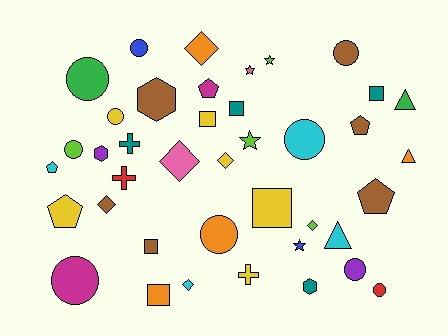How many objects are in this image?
There are 40 objects.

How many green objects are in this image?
There are 2 green objects.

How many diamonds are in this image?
There are 6 diamonds.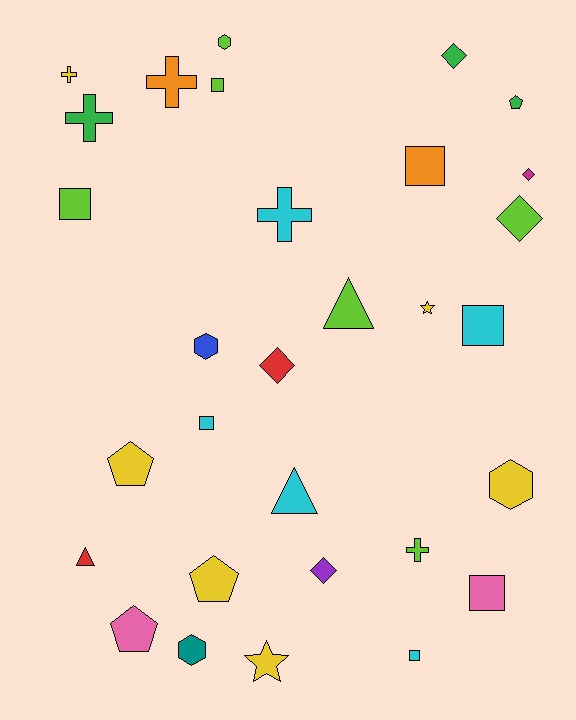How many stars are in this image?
There are 2 stars.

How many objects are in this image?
There are 30 objects.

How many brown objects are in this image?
There are no brown objects.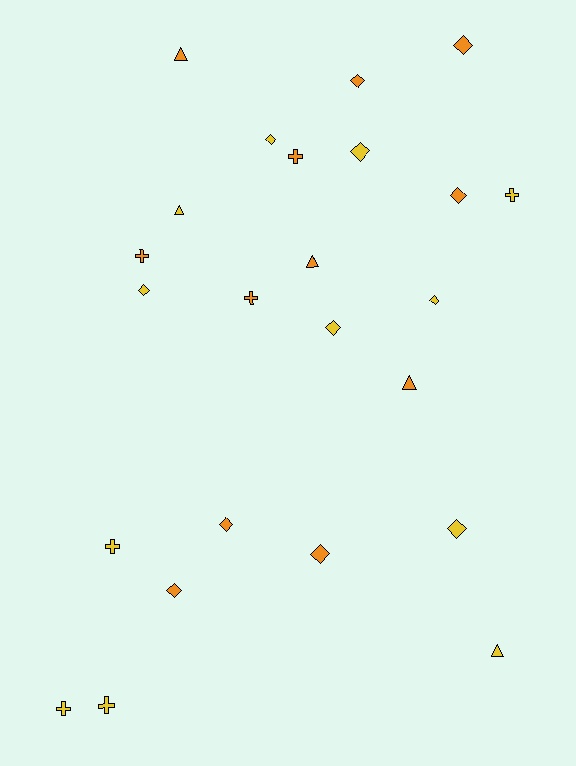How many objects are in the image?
There are 24 objects.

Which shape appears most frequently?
Diamond, with 12 objects.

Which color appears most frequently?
Yellow, with 12 objects.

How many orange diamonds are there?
There are 6 orange diamonds.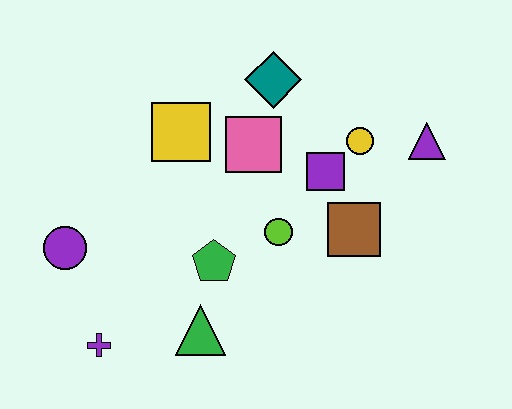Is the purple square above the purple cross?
Yes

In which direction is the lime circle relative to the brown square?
The lime circle is to the left of the brown square.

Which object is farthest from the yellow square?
The purple triangle is farthest from the yellow square.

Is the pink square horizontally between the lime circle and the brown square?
No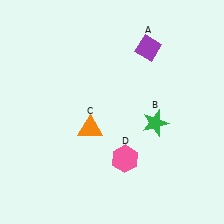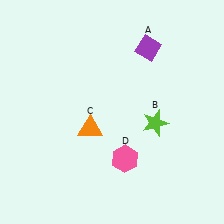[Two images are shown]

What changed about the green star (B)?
In Image 1, B is green. In Image 2, it changed to lime.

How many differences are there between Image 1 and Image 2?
There is 1 difference between the two images.